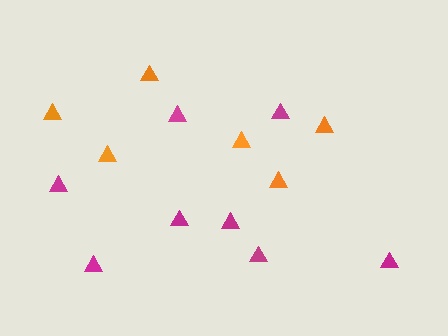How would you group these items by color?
There are 2 groups: one group of magenta triangles (8) and one group of orange triangles (6).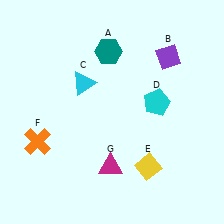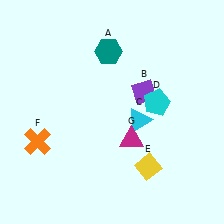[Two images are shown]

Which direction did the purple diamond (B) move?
The purple diamond (B) moved down.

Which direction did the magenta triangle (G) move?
The magenta triangle (G) moved up.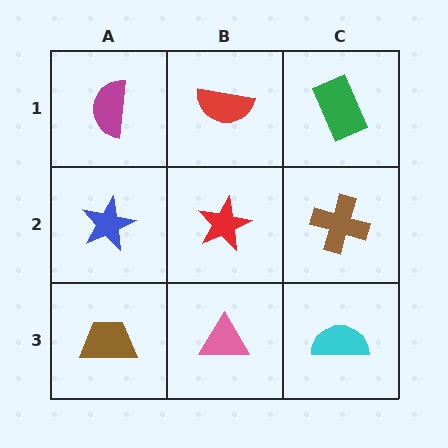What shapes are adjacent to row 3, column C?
A brown cross (row 2, column C), a pink triangle (row 3, column B).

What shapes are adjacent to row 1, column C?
A brown cross (row 2, column C), a red semicircle (row 1, column B).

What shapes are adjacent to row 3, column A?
A blue star (row 2, column A), a pink triangle (row 3, column B).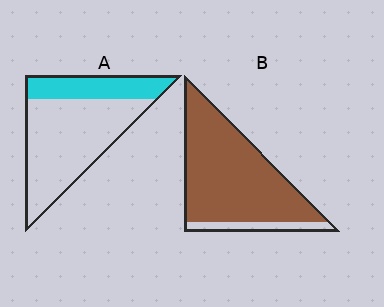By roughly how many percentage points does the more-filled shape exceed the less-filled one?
By roughly 60 percentage points (B over A).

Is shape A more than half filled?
No.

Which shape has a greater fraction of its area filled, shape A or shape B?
Shape B.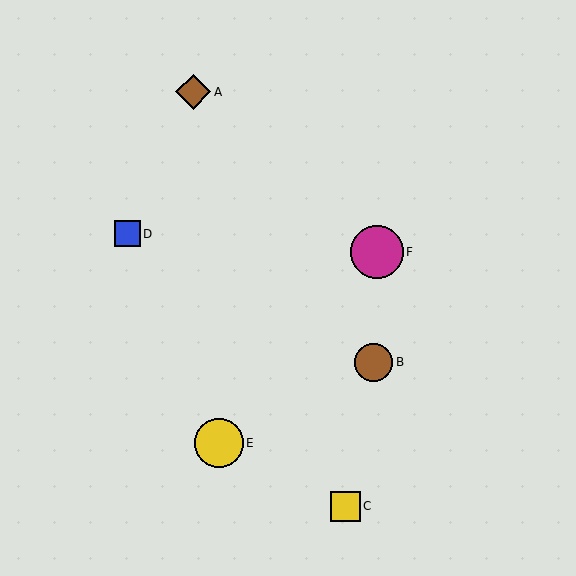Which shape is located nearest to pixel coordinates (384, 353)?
The brown circle (labeled B) at (374, 362) is nearest to that location.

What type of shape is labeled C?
Shape C is a yellow square.